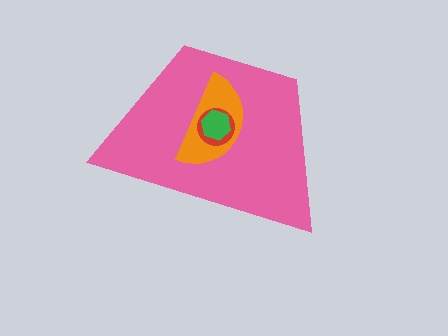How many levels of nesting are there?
4.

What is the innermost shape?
The green hexagon.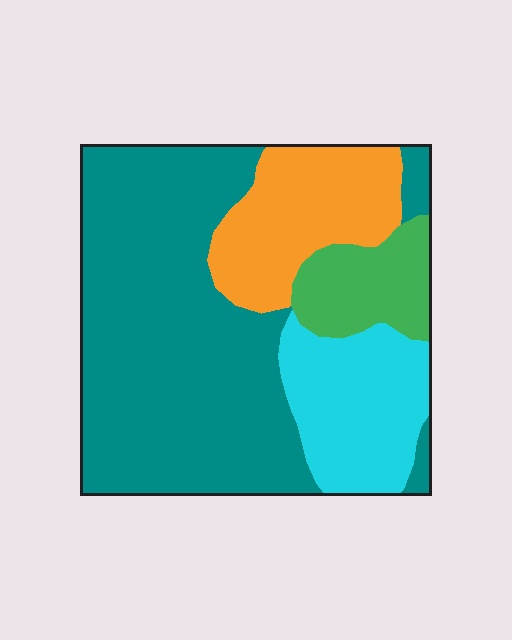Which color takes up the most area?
Teal, at roughly 55%.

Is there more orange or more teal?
Teal.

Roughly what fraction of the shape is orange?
Orange takes up about one sixth (1/6) of the shape.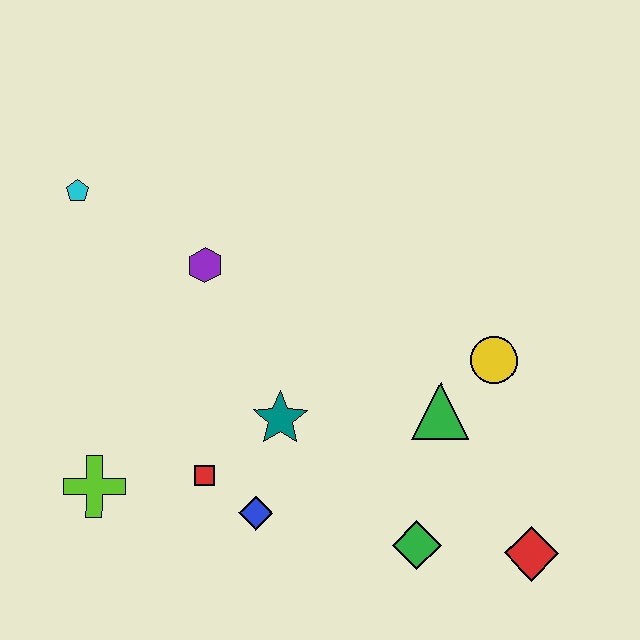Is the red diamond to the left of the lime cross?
No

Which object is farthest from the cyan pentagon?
The red diamond is farthest from the cyan pentagon.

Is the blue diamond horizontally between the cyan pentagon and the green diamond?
Yes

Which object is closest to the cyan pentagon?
The purple hexagon is closest to the cyan pentagon.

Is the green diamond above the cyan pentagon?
No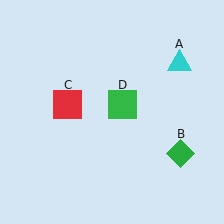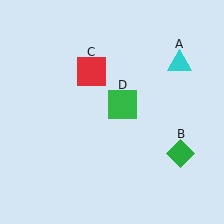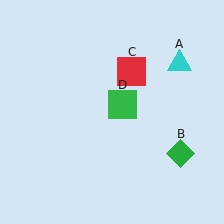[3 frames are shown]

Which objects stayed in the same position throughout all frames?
Cyan triangle (object A) and green diamond (object B) and green square (object D) remained stationary.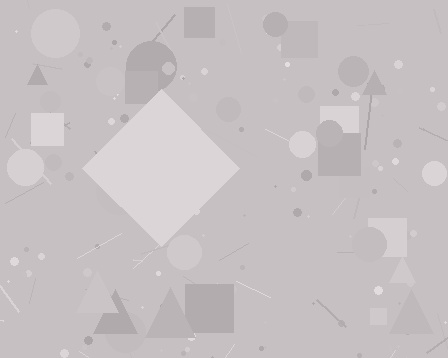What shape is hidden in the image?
A diamond is hidden in the image.